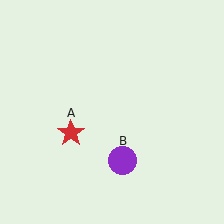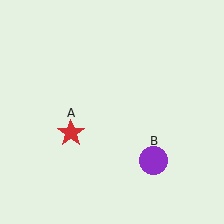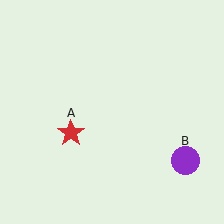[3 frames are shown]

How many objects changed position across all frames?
1 object changed position: purple circle (object B).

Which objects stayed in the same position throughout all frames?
Red star (object A) remained stationary.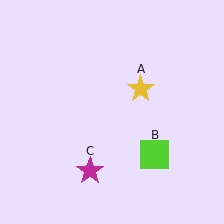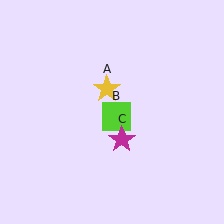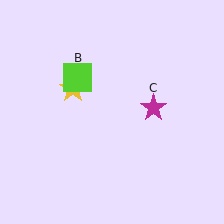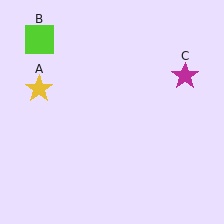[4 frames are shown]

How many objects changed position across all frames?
3 objects changed position: yellow star (object A), lime square (object B), magenta star (object C).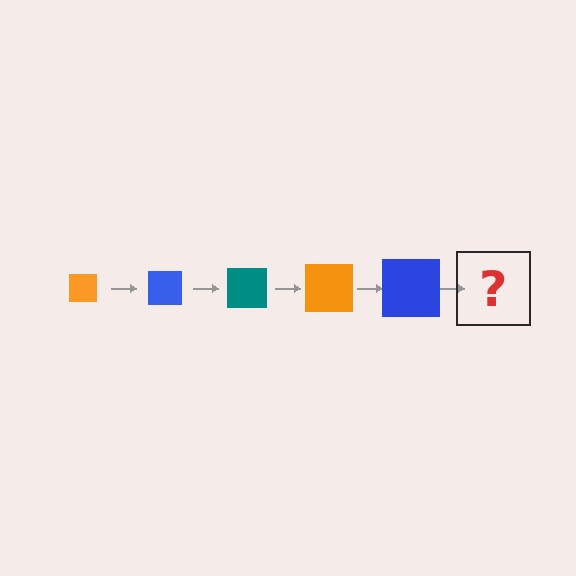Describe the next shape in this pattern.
It should be a teal square, larger than the previous one.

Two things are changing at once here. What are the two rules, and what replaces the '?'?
The two rules are that the square grows larger each step and the color cycles through orange, blue, and teal. The '?' should be a teal square, larger than the previous one.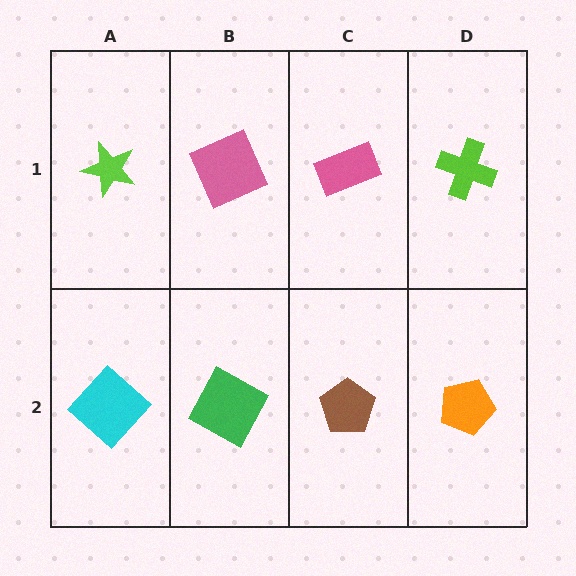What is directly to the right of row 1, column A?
A pink square.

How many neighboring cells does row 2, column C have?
3.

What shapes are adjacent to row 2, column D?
A lime cross (row 1, column D), a brown pentagon (row 2, column C).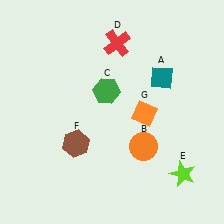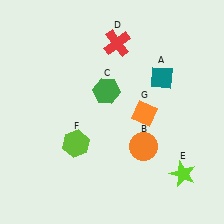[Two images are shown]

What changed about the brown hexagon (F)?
In Image 1, F is brown. In Image 2, it changed to lime.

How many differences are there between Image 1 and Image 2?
There is 1 difference between the two images.